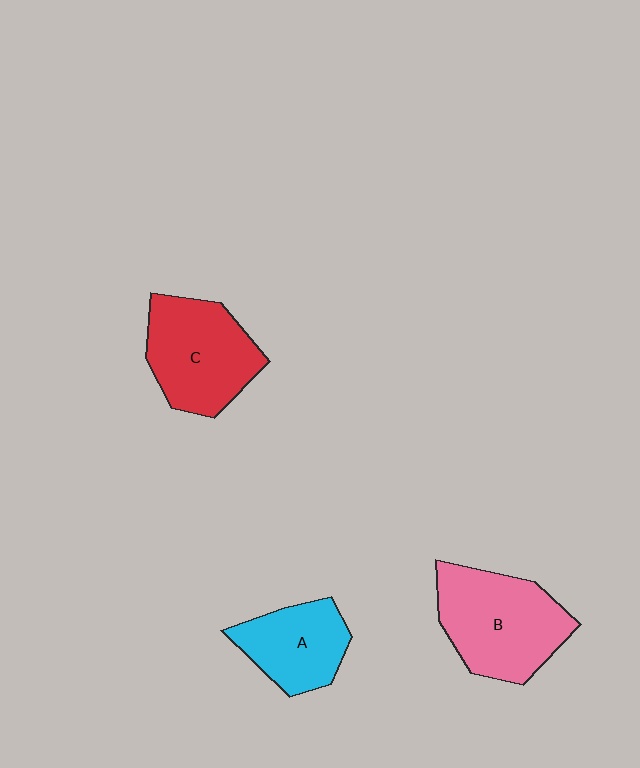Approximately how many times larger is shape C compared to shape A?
Approximately 1.3 times.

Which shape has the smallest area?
Shape A (cyan).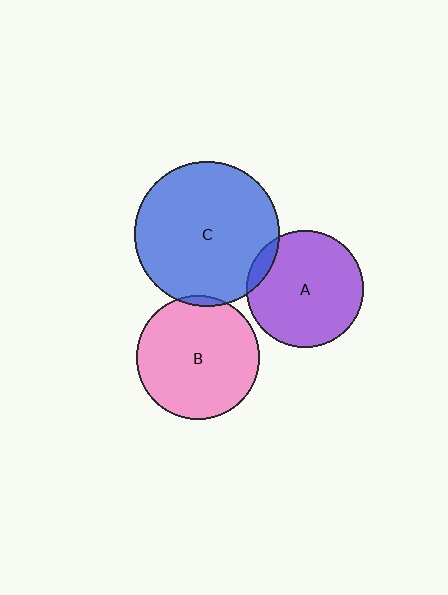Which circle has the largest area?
Circle C (blue).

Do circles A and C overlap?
Yes.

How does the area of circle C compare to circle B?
Approximately 1.4 times.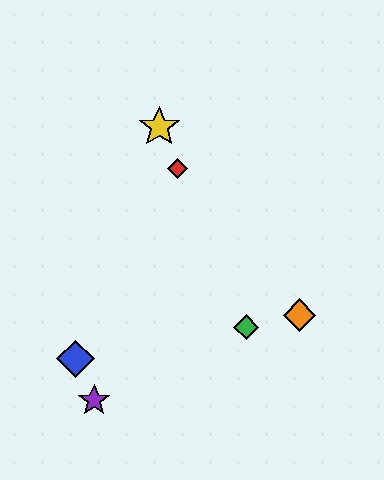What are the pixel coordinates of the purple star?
The purple star is at (94, 400).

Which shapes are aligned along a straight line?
The red diamond, the green diamond, the yellow star are aligned along a straight line.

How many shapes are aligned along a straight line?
3 shapes (the red diamond, the green diamond, the yellow star) are aligned along a straight line.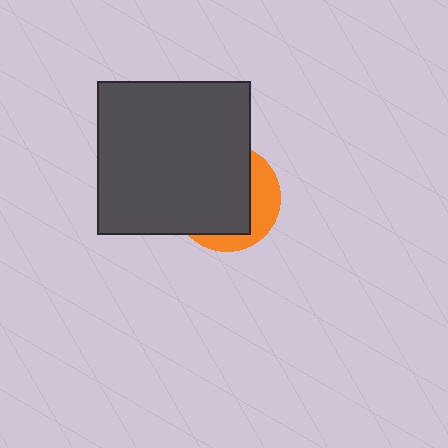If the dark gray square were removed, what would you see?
You would see the complete orange circle.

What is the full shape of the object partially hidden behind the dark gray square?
The partially hidden object is an orange circle.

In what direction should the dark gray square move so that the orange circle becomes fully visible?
The dark gray square should move toward the upper-left. That is the shortest direction to clear the overlap and leave the orange circle fully visible.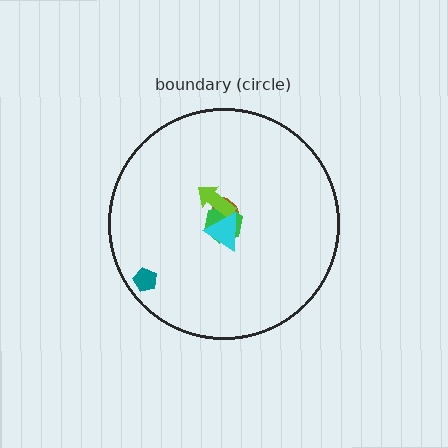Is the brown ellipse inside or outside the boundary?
Inside.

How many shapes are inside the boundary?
5 inside, 0 outside.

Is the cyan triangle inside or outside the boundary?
Inside.